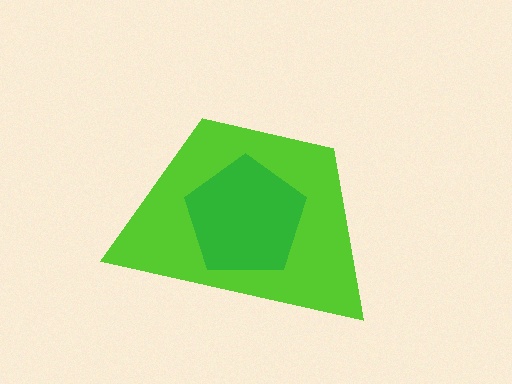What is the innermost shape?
The green pentagon.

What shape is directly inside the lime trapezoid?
The green pentagon.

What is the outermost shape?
The lime trapezoid.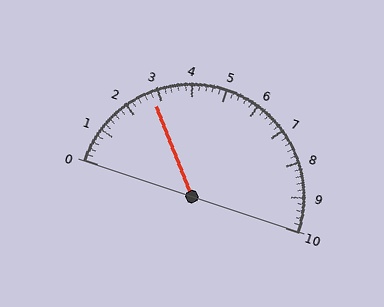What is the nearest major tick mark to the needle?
The nearest major tick mark is 3.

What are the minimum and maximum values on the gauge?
The gauge ranges from 0 to 10.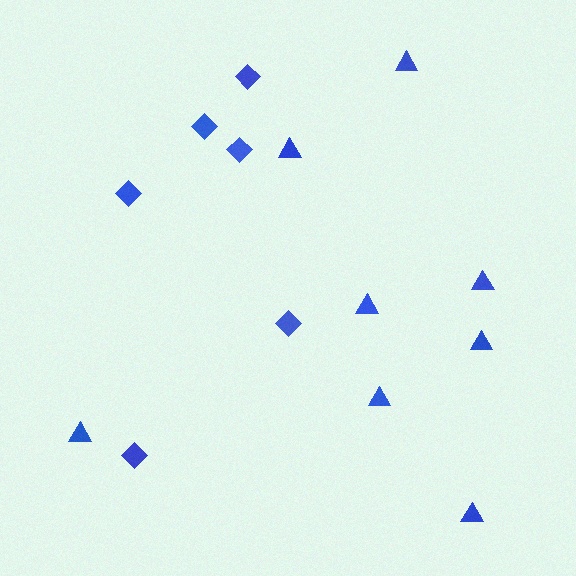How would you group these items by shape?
There are 2 groups: one group of diamonds (6) and one group of triangles (8).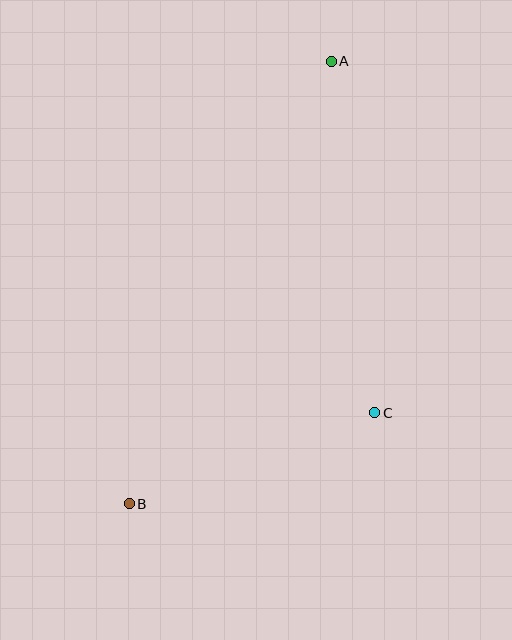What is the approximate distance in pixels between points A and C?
The distance between A and C is approximately 354 pixels.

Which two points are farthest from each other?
Points A and B are farthest from each other.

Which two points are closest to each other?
Points B and C are closest to each other.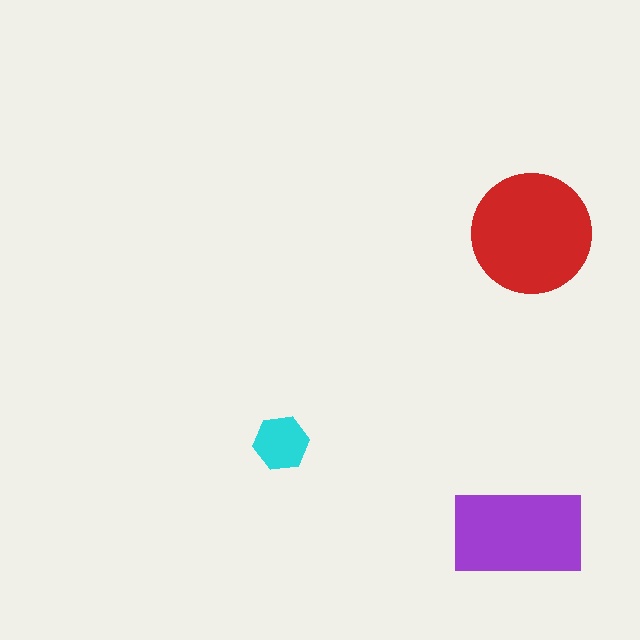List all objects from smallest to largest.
The cyan hexagon, the purple rectangle, the red circle.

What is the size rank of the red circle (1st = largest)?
1st.